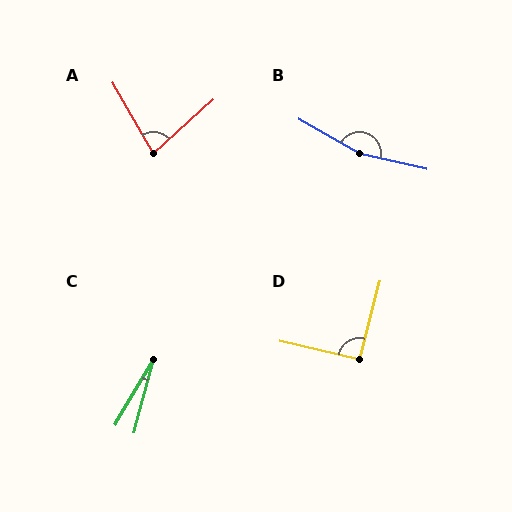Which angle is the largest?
B, at approximately 163 degrees.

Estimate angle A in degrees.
Approximately 78 degrees.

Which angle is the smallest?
C, at approximately 16 degrees.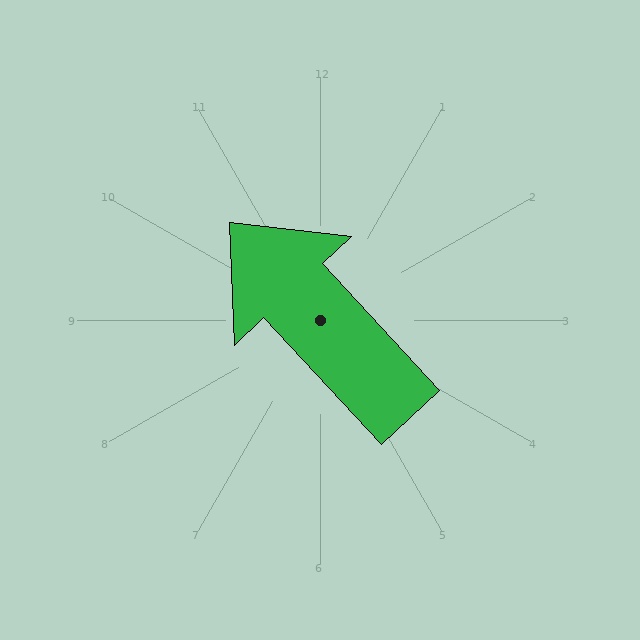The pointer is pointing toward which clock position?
Roughly 11 o'clock.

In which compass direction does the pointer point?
Northwest.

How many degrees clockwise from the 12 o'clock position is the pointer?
Approximately 317 degrees.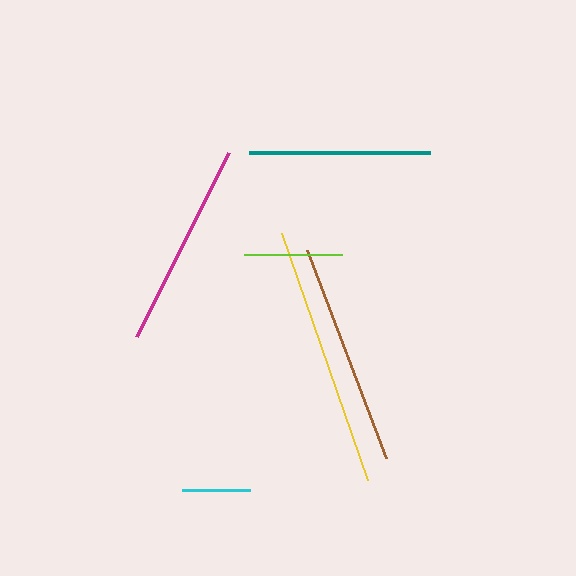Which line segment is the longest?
The yellow line is the longest at approximately 262 pixels.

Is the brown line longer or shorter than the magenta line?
The brown line is longer than the magenta line.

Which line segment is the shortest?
The cyan line is the shortest at approximately 68 pixels.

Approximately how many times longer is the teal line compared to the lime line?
The teal line is approximately 1.8 times the length of the lime line.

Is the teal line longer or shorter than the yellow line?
The yellow line is longer than the teal line.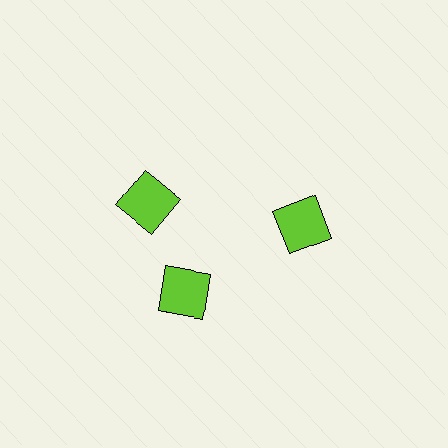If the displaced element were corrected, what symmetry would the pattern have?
It would have 3-fold rotational symmetry — the pattern would map onto itself every 120 degrees.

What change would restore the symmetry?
The symmetry would be restored by rotating it back into even spacing with its neighbors so that all 3 squares sit at equal angles and equal distance from the center.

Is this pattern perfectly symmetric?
No. The 3 lime squares are arranged in a ring, but one element near the 11 o'clock position is rotated out of alignment along the ring, breaking the 3-fold rotational symmetry.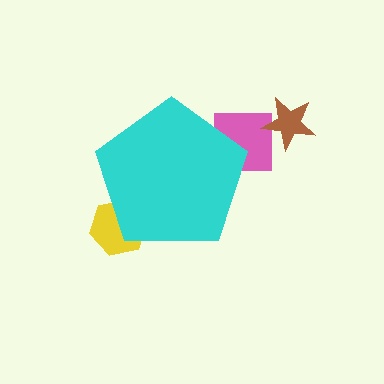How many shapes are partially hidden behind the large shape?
2 shapes are partially hidden.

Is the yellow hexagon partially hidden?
Yes, the yellow hexagon is partially hidden behind the cyan pentagon.